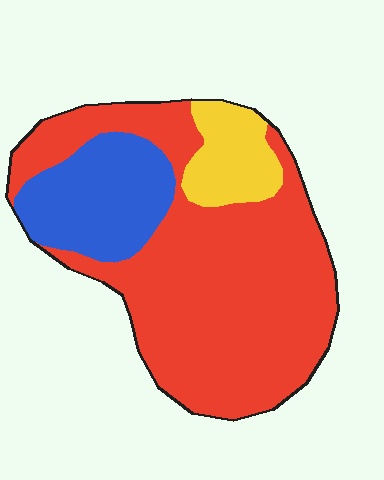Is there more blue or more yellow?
Blue.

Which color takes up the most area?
Red, at roughly 70%.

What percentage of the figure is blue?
Blue takes up about one fifth (1/5) of the figure.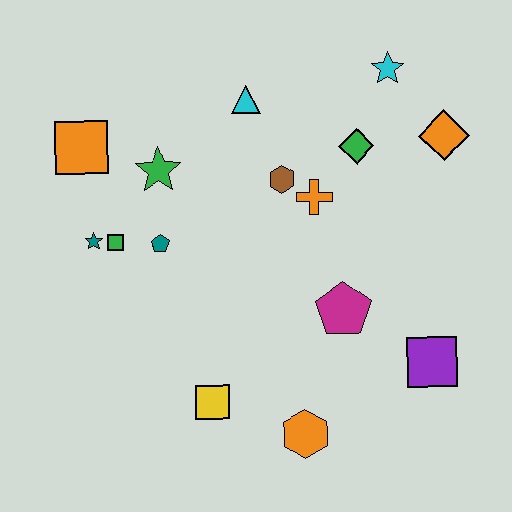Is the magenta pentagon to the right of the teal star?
Yes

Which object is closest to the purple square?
The magenta pentagon is closest to the purple square.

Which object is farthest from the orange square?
The purple square is farthest from the orange square.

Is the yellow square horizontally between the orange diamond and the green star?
Yes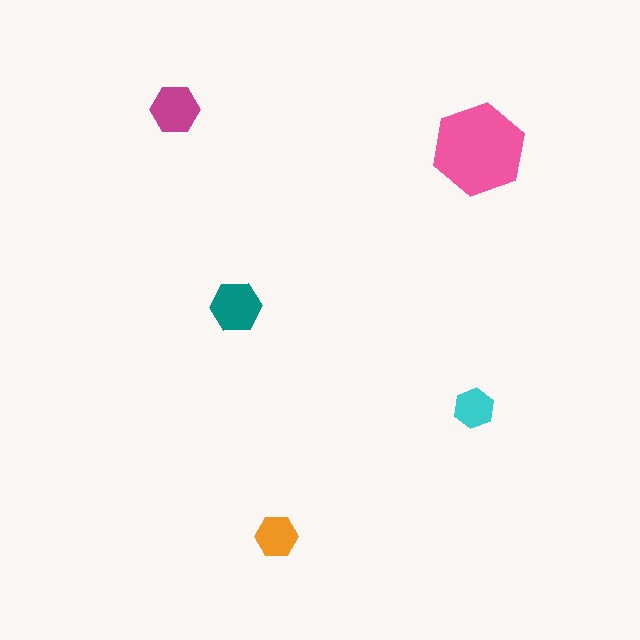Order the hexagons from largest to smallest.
the pink one, the teal one, the magenta one, the orange one, the cyan one.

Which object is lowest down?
The orange hexagon is bottommost.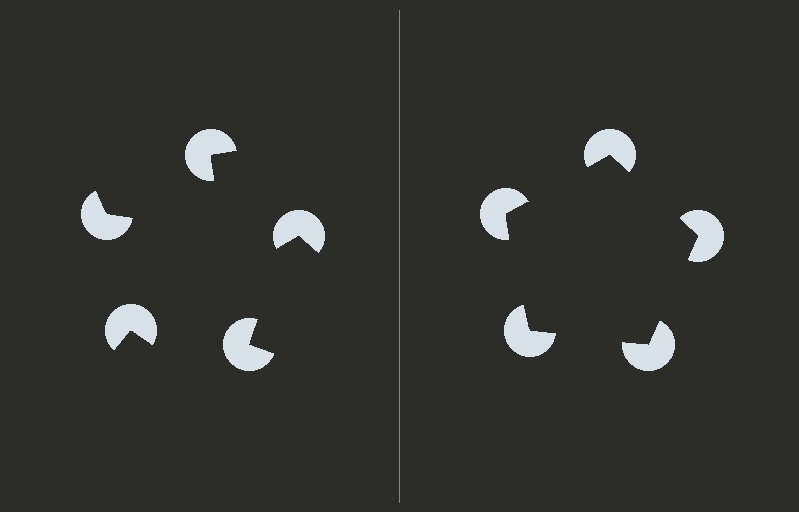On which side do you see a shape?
An illusory pentagon appears on the right side. On the left side the wedge cuts are rotated, so no coherent shape forms.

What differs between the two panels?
The pac-man discs are positioned identically on both sides; only the wedge orientations differ. On the right they align to a pentagon; on the left they are misaligned.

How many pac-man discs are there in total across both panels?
10 — 5 on each side.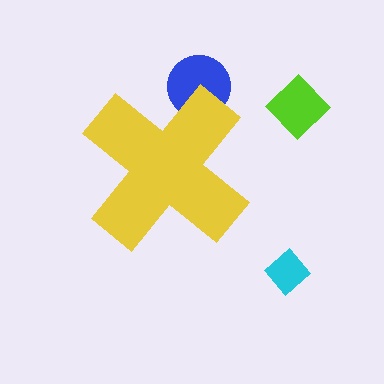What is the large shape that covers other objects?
A yellow cross.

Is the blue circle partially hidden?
Yes, the blue circle is partially hidden behind the yellow cross.